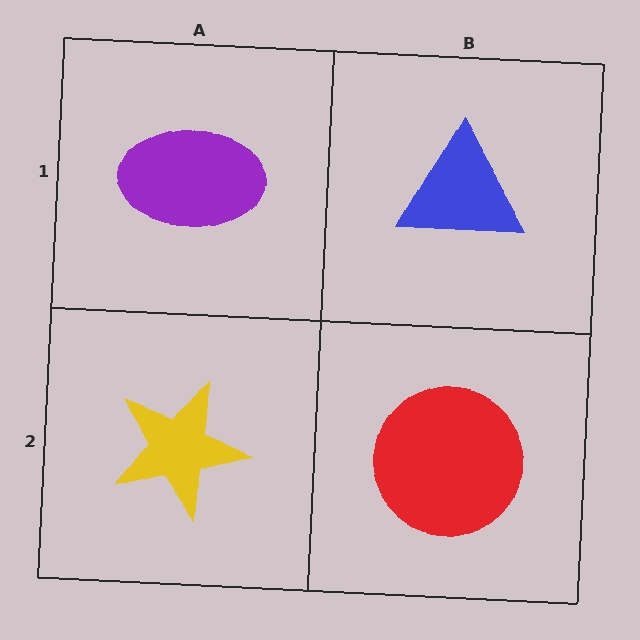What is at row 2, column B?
A red circle.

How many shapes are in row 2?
2 shapes.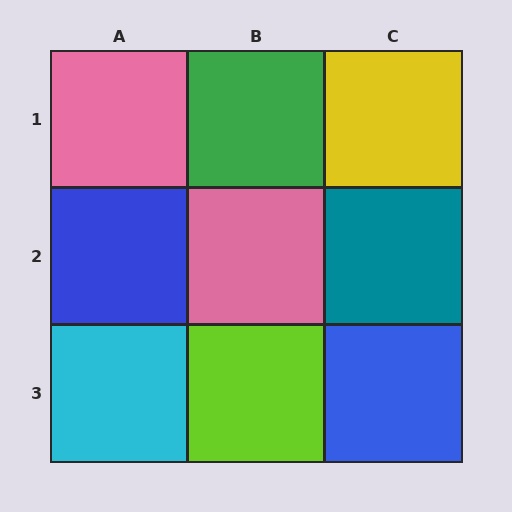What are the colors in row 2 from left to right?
Blue, pink, teal.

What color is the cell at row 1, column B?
Green.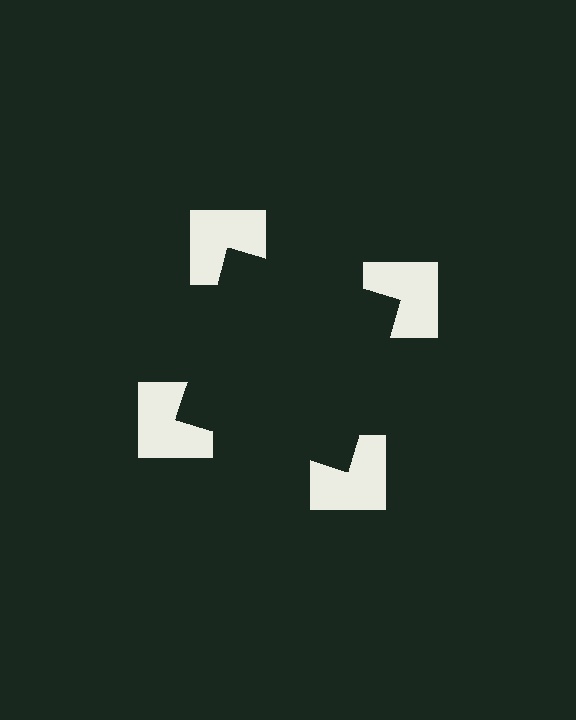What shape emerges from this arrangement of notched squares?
An illusory square — its edges are inferred from the aligned wedge cuts in the notched squares, not physically drawn.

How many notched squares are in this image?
There are 4 — one at each vertex of the illusory square.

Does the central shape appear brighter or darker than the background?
It typically appears slightly darker than the background, even though no actual brightness change is drawn.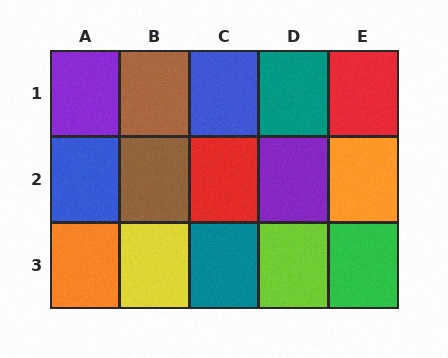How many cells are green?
1 cell is green.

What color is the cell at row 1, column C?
Blue.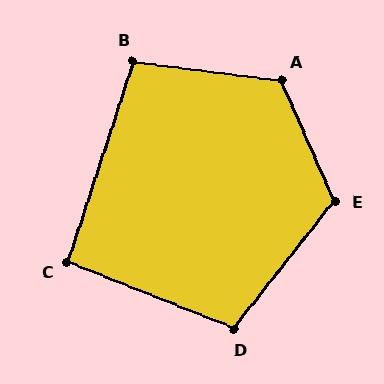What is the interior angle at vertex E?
Approximately 118 degrees (obtuse).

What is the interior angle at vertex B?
Approximately 101 degrees (obtuse).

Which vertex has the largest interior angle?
A, at approximately 121 degrees.